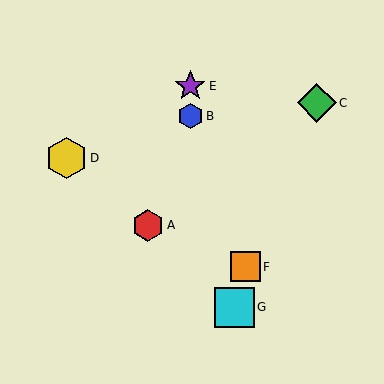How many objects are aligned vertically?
2 objects (B, E) are aligned vertically.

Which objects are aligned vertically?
Objects B, E are aligned vertically.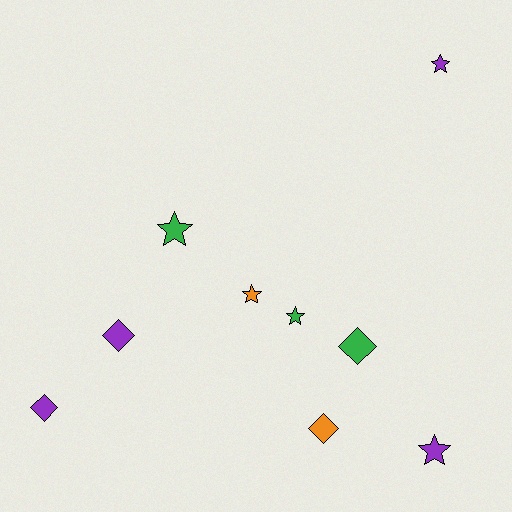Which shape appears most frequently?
Star, with 5 objects.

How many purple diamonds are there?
There are 2 purple diamonds.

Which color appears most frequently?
Purple, with 4 objects.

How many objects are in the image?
There are 9 objects.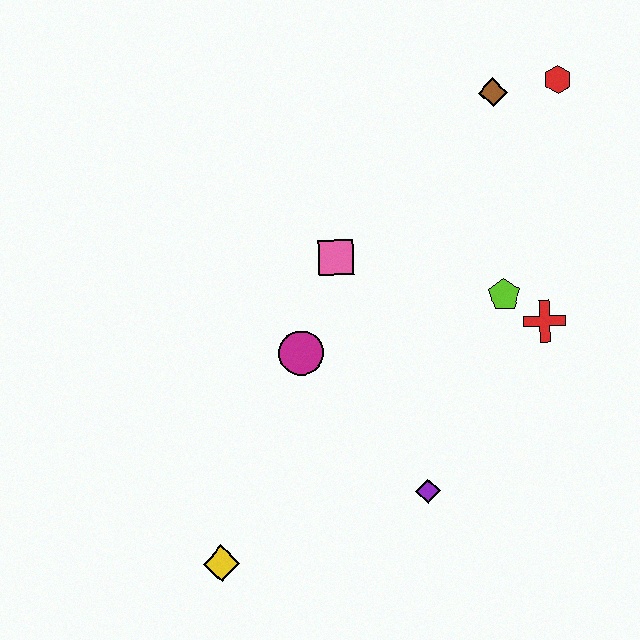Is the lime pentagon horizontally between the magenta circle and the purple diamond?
No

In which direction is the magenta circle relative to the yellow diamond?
The magenta circle is above the yellow diamond.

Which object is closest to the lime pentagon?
The red cross is closest to the lime pentagon.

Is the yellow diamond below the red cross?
Yes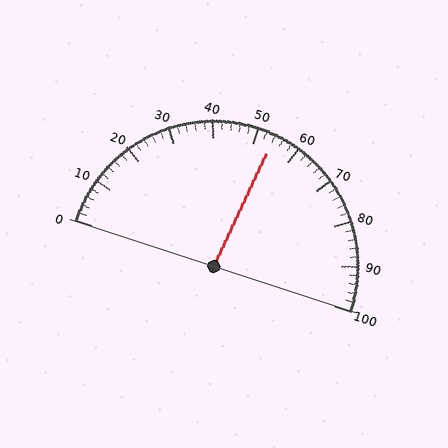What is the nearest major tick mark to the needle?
The nearest major tick mark is 50.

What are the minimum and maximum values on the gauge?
The gauge ranges from 0 to 100.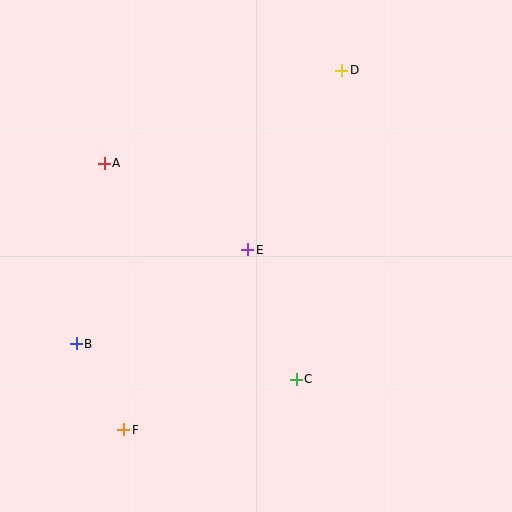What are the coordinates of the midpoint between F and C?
The midpoint between F and C is at (210, 405).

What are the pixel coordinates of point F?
Point F is at (124, 430).